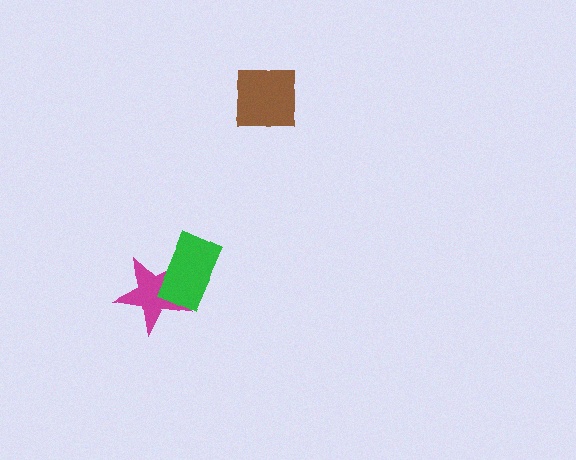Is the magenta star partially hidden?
Yes, it is partially covered by another shape.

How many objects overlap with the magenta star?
1 object overlaps with the magenta star.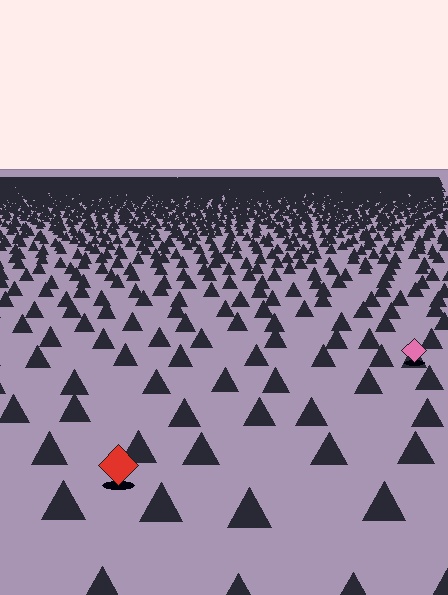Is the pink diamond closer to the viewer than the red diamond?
No. The red diamond is closer — you can tell from the texture gradient: the ground texture is coarser near it.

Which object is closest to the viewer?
The red diamond is closest. The texture marks near it are larger and more spread out.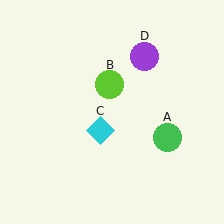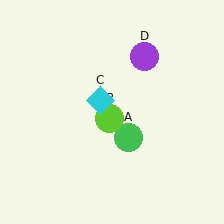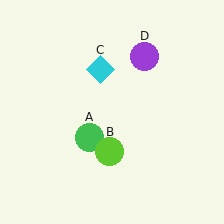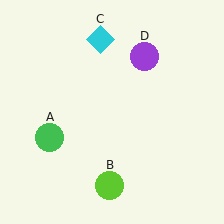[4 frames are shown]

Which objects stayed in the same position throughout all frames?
Purple circle (object D) remained stationary.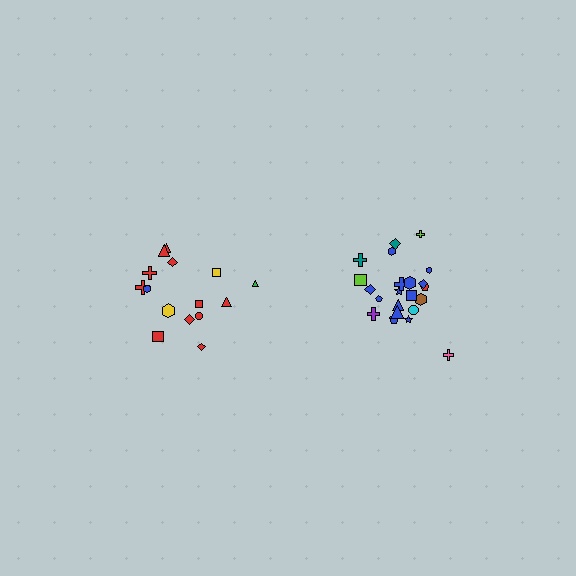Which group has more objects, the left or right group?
The right group.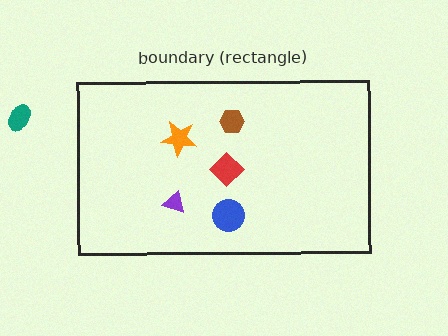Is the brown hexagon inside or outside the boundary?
Inside.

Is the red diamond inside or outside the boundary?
Inside.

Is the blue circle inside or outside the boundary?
Inside.